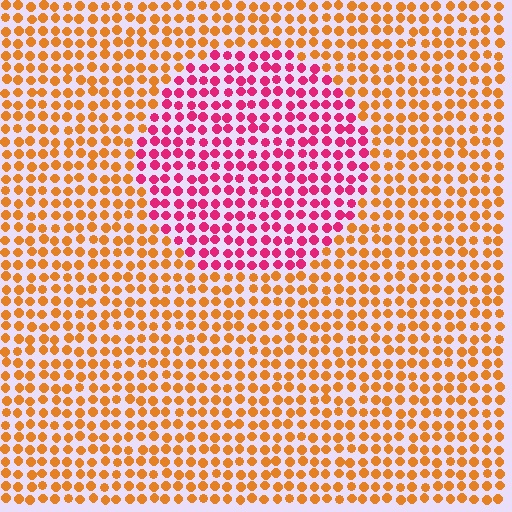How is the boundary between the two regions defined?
The boundary is defined purely by a slight shift in hue (about 56 degrees). Spacing, size, and orientation are identical on both sides.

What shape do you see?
I see a circle.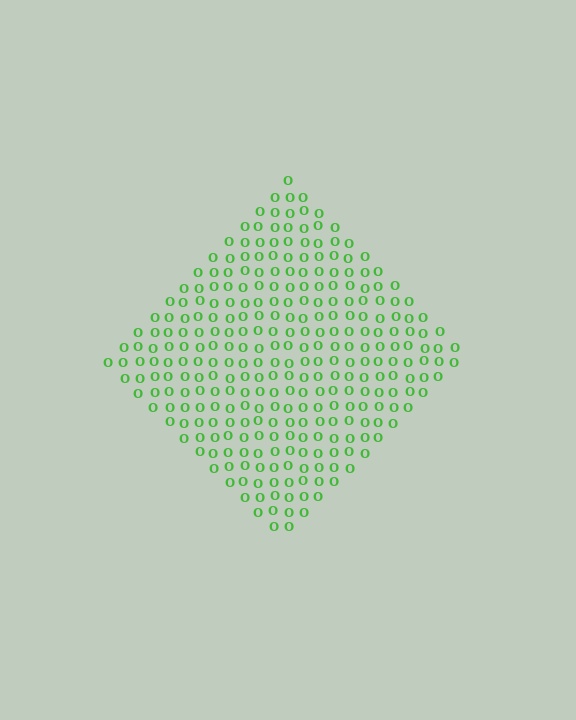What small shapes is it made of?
It is made of small letter O's.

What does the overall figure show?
The overall figure shows a diamond.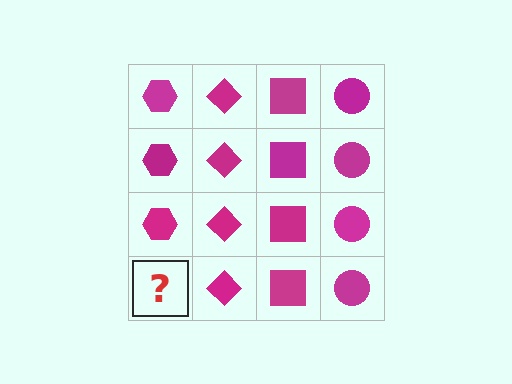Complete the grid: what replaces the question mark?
The question mark should be replaced with a magenta hexagon.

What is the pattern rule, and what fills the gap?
The rule is that each column has a consistent shape. The gap should be filled with a magenta hexagon.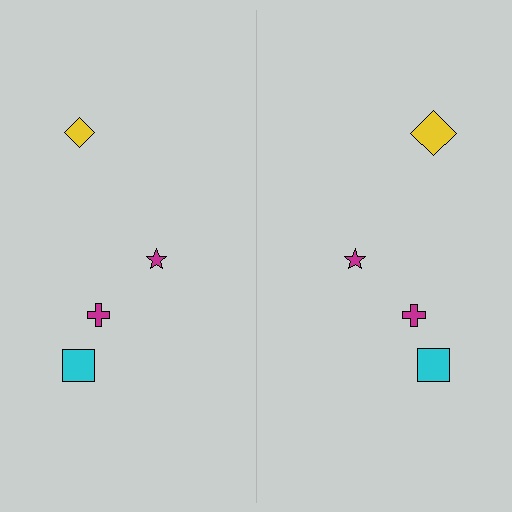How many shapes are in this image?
There are 8 shapes in this image.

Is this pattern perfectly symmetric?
No, the pattern is not perfectly symmetric. The yellow diamond on the right side has a different size than its mirror counterpart.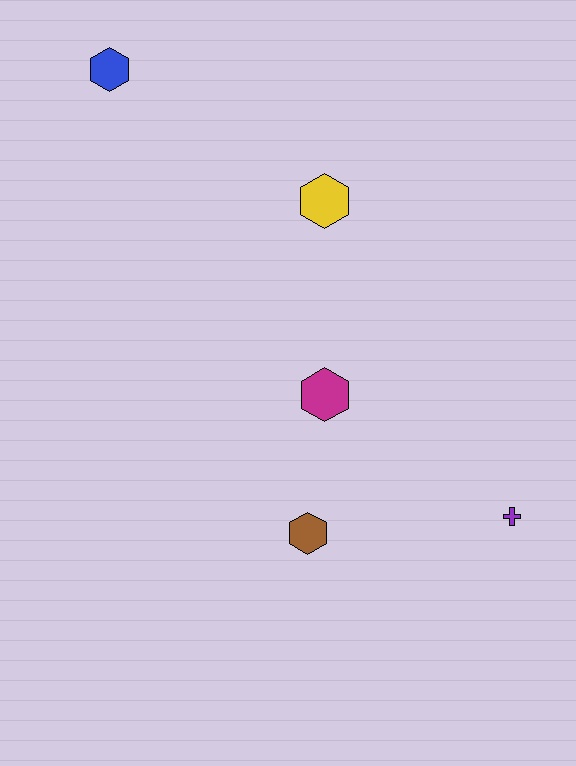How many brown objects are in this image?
There is 1 brown object.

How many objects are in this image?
There are 5 objects.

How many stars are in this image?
There are no stars.